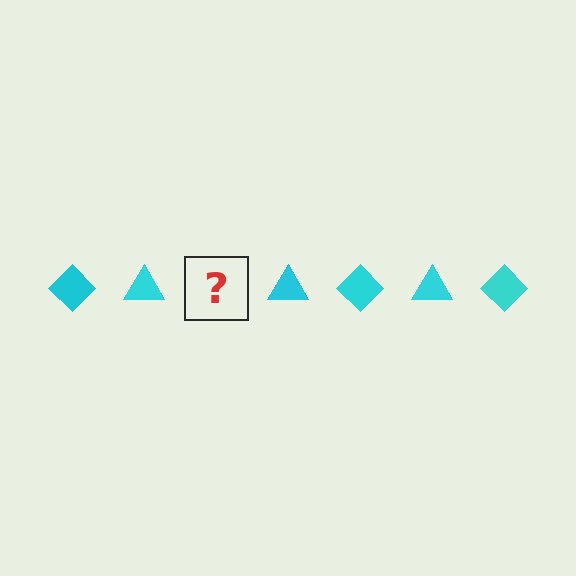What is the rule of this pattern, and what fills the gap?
The rule is that the pattern cycles through diamond, triangle shapes in cyan. The gap should be filled with a cyan diamond.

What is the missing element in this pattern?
The missing element is a cyan diamond.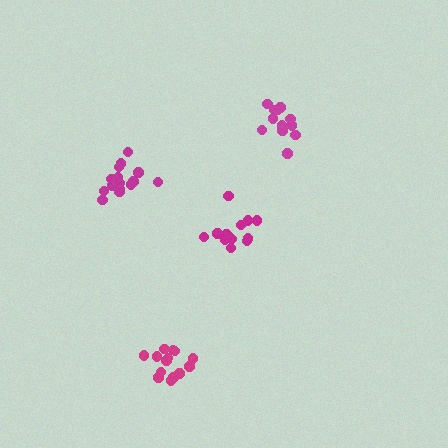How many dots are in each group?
Group 1: 12 dots, Group 2: 14 dots, Group 3: 15 dots, Group 4: 16 dots (57 total).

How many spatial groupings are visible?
There are 4 spatial groupings.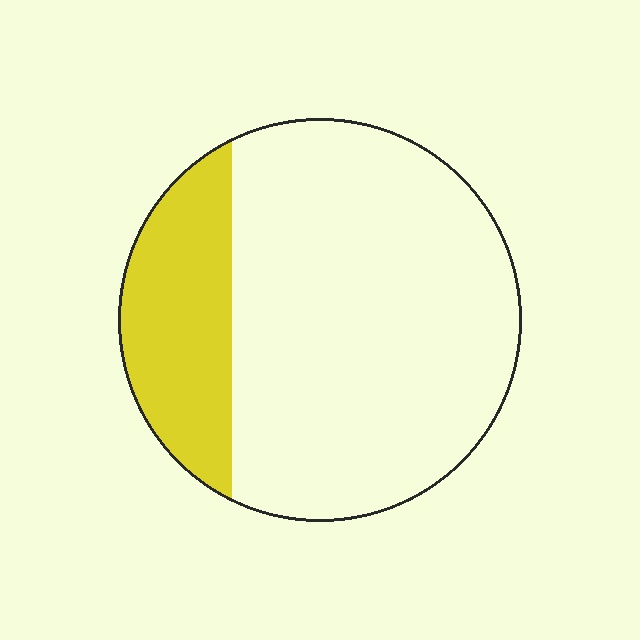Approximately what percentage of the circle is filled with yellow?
Approximately 25%.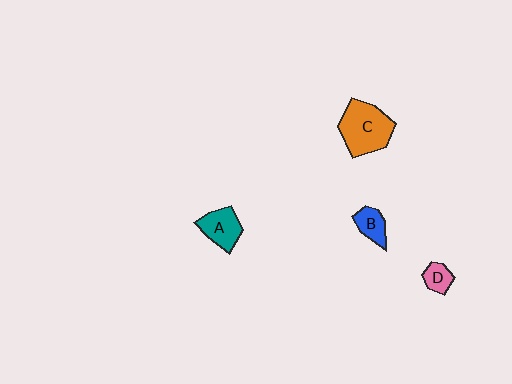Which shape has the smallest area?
Shape D (pink).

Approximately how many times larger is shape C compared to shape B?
Approximately 2.5 times.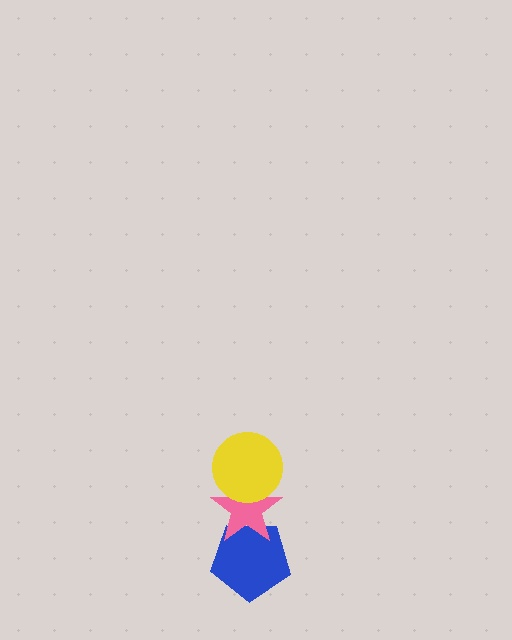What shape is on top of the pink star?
The yellow circle is on top of the pink star.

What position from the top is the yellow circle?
The yellow circle is 1st from the top.